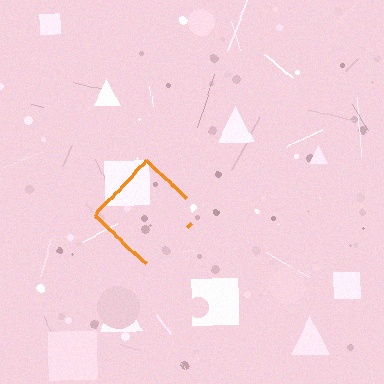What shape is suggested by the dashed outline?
The dashed outline suggests a diamond.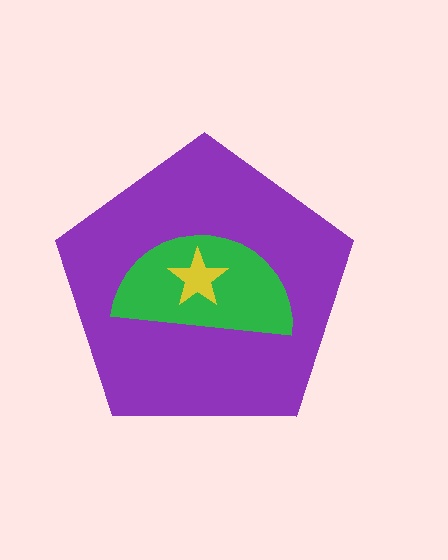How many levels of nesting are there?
3.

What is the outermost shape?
The purple pentagon.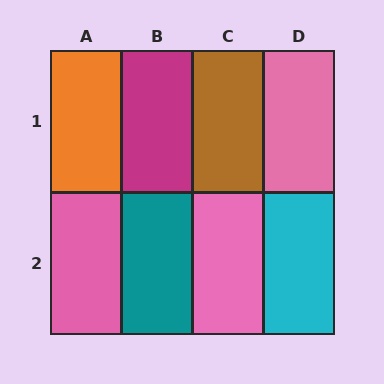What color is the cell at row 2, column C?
Pink.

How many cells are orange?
1 cell is orange.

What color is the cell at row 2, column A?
Pink.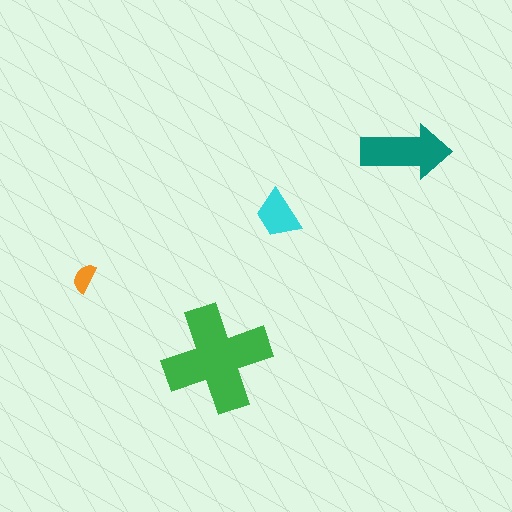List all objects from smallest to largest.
The orange semicircle, the cyan trapezoid, the teal arrow, the green cross.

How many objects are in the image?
There are 4 objects in the image.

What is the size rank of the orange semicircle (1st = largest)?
4th.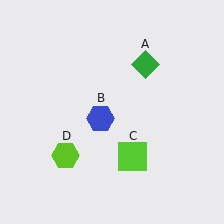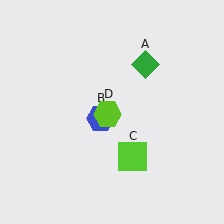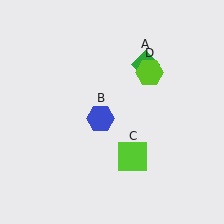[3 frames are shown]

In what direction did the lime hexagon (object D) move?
The lime hexagon (object D) moved up and to the right.